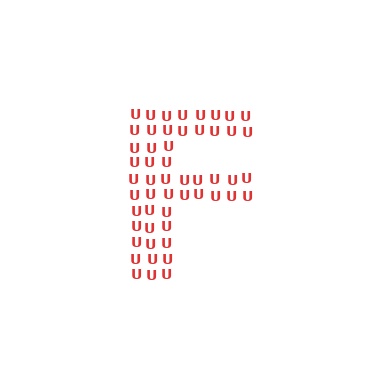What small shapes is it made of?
It is made of small letter U's.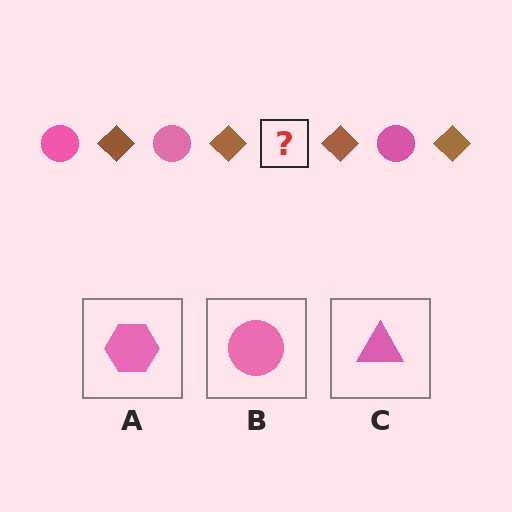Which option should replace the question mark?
Option B.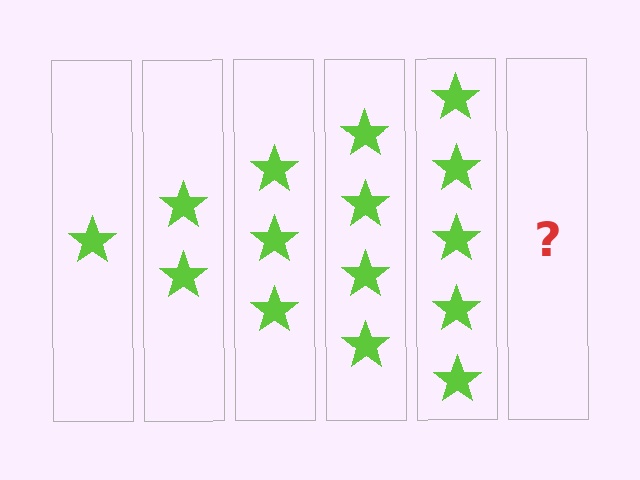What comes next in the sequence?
The next element should be 6 stars.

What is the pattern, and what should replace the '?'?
The pattern is that each step adds one more star. The '?' should be 6 stars.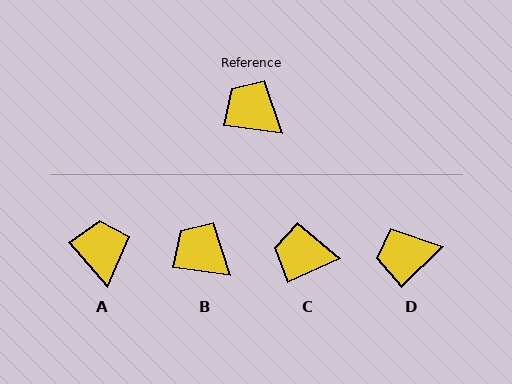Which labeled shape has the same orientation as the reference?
B.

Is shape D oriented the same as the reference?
No, it is off by about 52 degrees.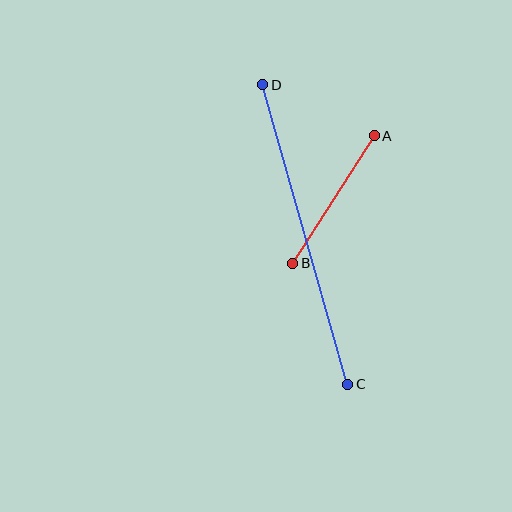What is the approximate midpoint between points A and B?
The midpoint is at approximately (333, 199) pixels.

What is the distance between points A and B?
The distance is approximately 151 pixels.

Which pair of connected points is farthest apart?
Points C and D are farthest apart.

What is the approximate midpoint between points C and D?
The midpoint is at approximately (305, 235) pixels.